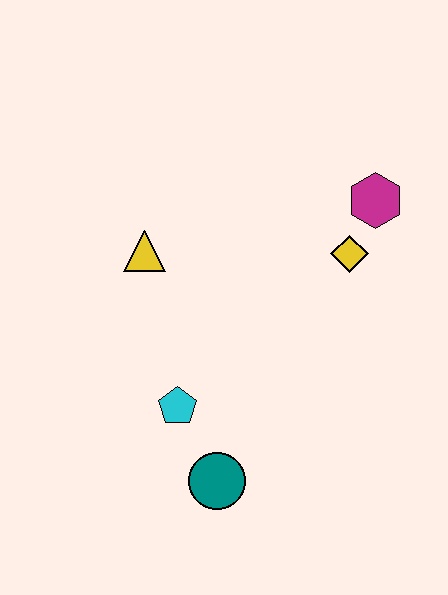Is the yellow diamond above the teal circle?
Yes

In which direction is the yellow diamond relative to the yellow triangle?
The yellow diamond is to the right of the yellow triangle.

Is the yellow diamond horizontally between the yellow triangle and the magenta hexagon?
Yes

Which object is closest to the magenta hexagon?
The yellow diamond is closest to the magenta hexagon.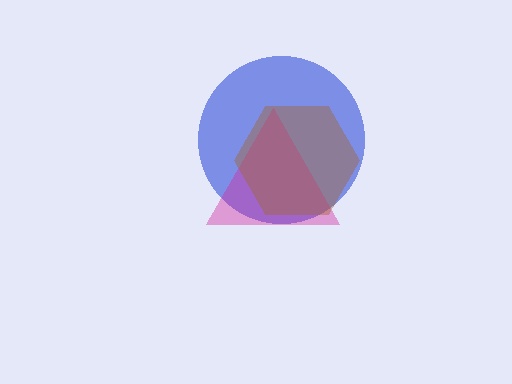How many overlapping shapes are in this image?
There are 3 overlapping shapes in the image.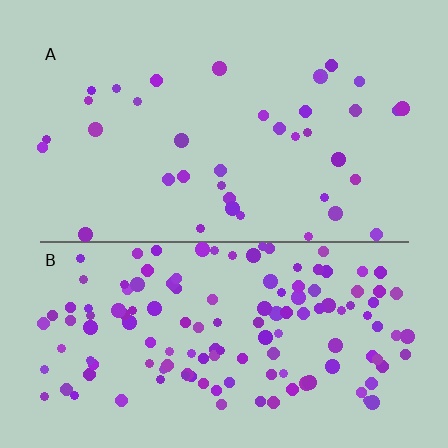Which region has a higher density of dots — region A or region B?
B (the bottom).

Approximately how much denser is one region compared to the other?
Approximately 3.6× — region B over region A.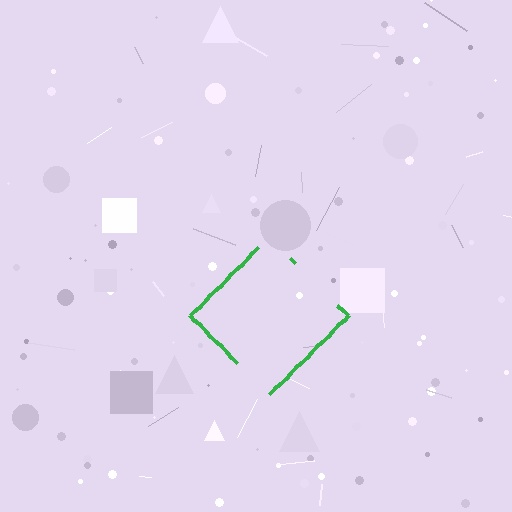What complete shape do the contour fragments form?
The contour fragments form a diamond.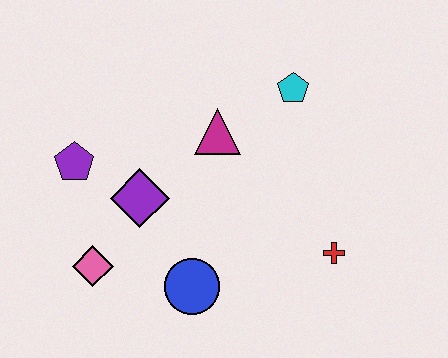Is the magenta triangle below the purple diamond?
No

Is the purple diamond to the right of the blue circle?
No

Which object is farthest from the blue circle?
The cyan pentagon is farthest from the blue circle.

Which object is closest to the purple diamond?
The purple pentagon is closest to the purple diamond.